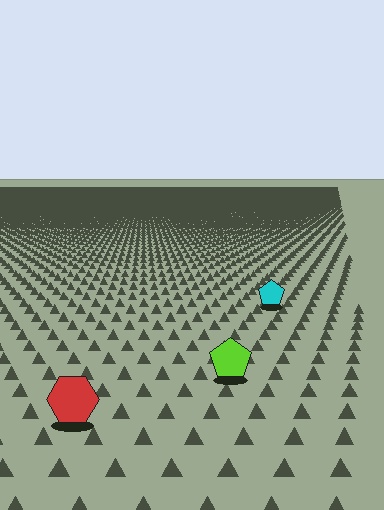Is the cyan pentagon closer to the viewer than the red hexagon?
No. The red hexagon is closer — you can tell from the texture gradient: the ground texture is coarser near it.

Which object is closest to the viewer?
The red hexagon is closest. The texture marks near it are larger and more spread out.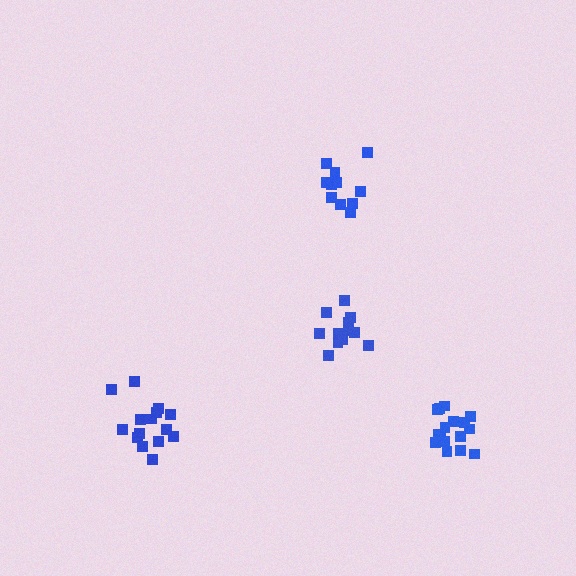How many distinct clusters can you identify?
There are 4 distinct clusters.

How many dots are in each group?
Group 1: 11 dots, Group 2: 13 dots, Group 3: 15 dots, Group 4: 16 dots (55 total).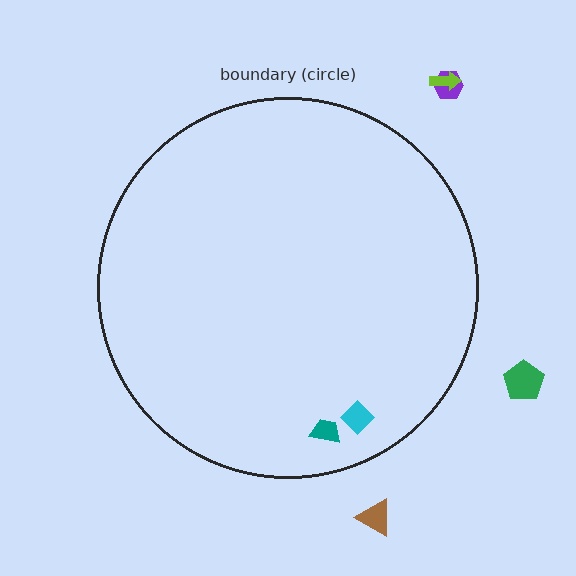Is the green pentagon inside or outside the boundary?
Outside.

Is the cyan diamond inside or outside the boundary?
Inside.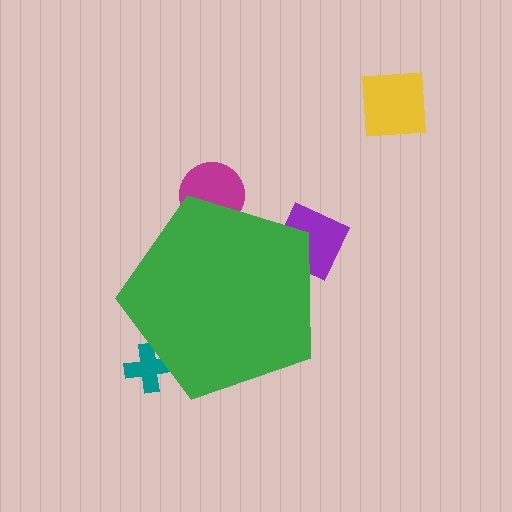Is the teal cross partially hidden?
Yes, the teal cross is partially hidden behind the green pentagon.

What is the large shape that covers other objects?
A green pentagon.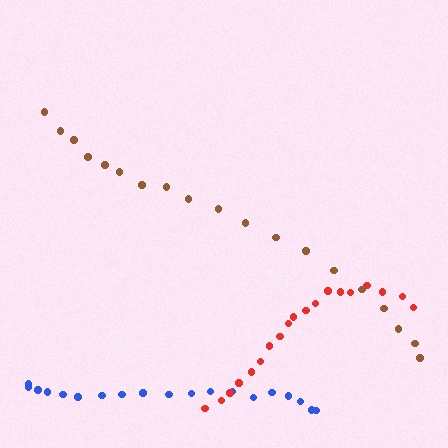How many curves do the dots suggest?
There are 3 distinct paths.